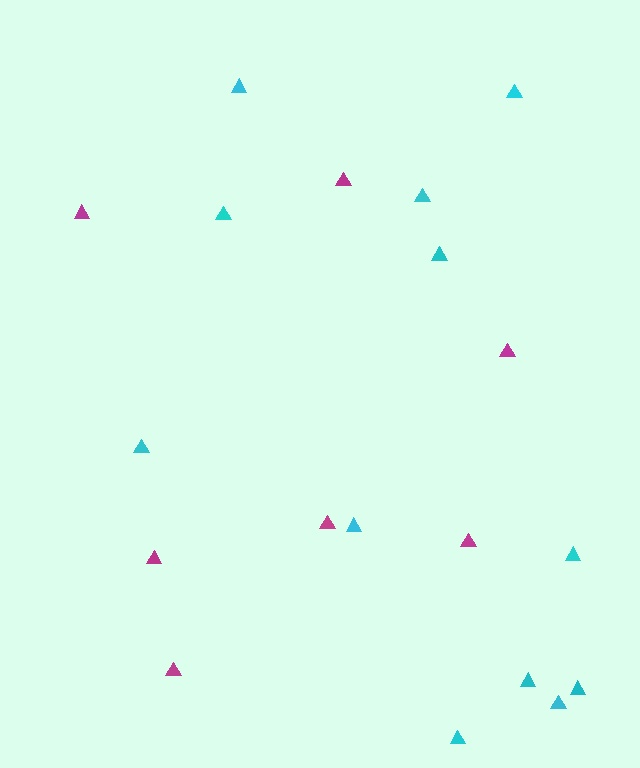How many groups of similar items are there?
There are 2 groups: one group of cyan triangles (12) and one group of magenta triangles (7).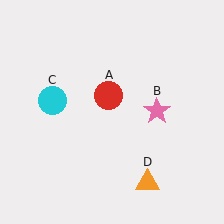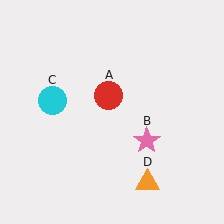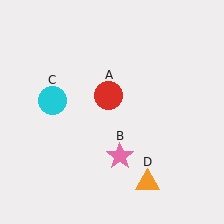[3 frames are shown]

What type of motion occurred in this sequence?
The pink star (object B) rotated clockwise around the center of the scene.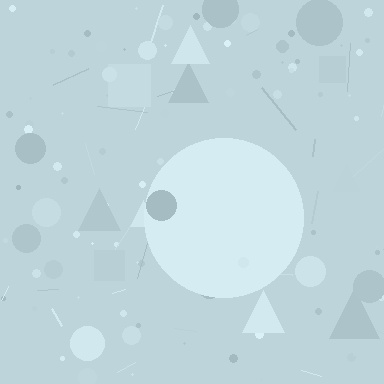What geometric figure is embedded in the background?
A circle is embedded in the background.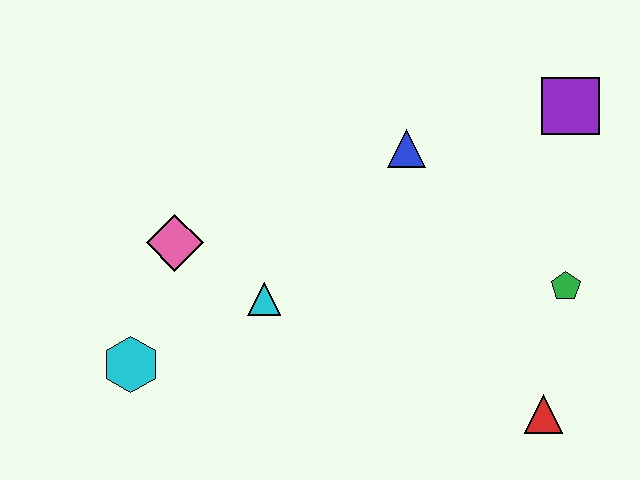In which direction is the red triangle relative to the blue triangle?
The red triangle is below the blue triangle.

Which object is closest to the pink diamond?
The cyan triangle is closest to the pink diamond.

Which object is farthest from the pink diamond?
The purple square is farthest from the pink diamond.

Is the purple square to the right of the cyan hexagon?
Yes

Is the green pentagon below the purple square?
Yes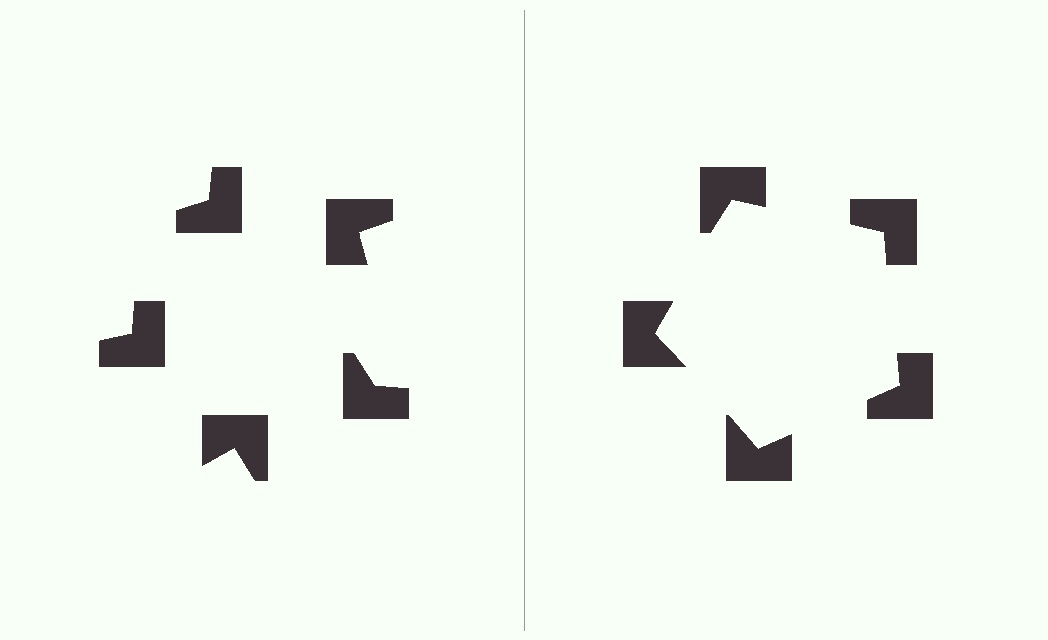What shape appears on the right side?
An illusory pentagon.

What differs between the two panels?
The notched squares are positioned identically on both sides; only the wedge orientations differ. On the right they align to a pentagon; on the left they are misaligned.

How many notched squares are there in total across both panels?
10 — 5 on each side.